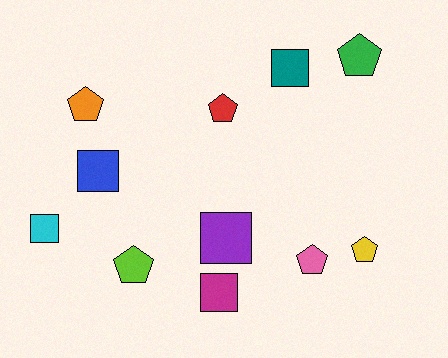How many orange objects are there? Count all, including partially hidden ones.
There is 1 orange object.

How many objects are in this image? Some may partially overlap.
There are 11 objects.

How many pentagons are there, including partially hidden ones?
There are 6 pentagons.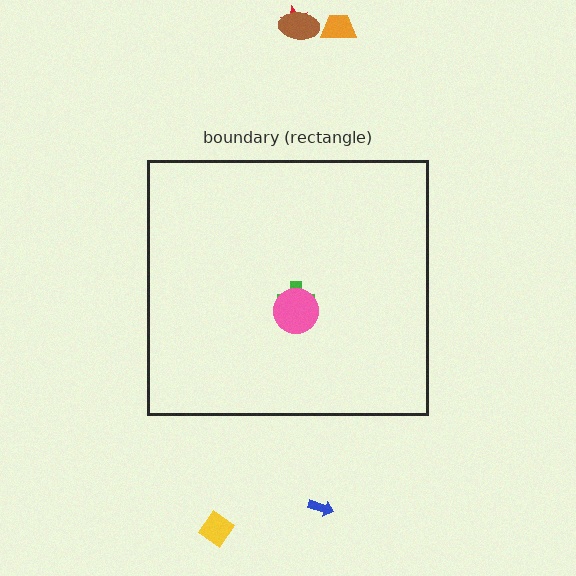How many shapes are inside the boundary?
2 inside, 5 outside.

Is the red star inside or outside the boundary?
Outside.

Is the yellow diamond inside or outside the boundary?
Outside.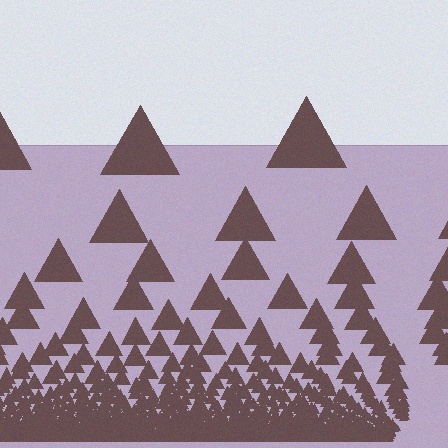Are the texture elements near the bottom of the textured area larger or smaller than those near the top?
Smaller. The gradient is inverted — elements near the bottom are smaller and denser.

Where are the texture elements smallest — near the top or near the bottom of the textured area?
Near the bottom.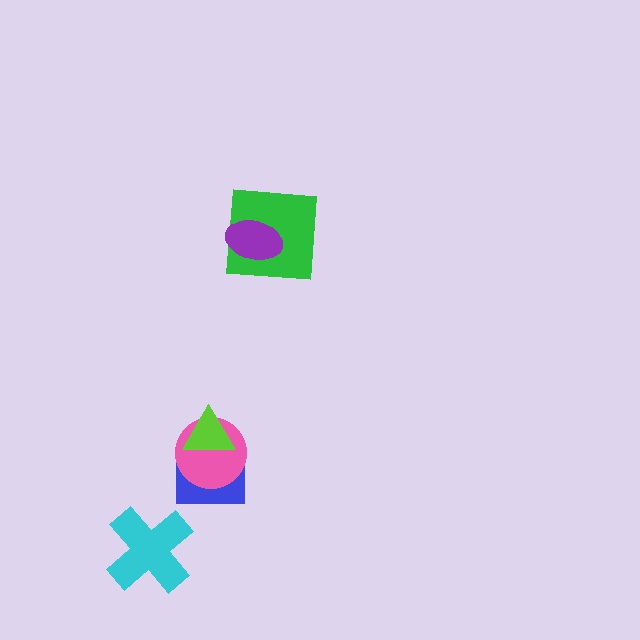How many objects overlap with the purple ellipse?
1 object overlaps with the purple ellipse.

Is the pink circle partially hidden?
Yes, it is partially covered by another shape.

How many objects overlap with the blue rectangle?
2 objects overlap with the blue rectangle.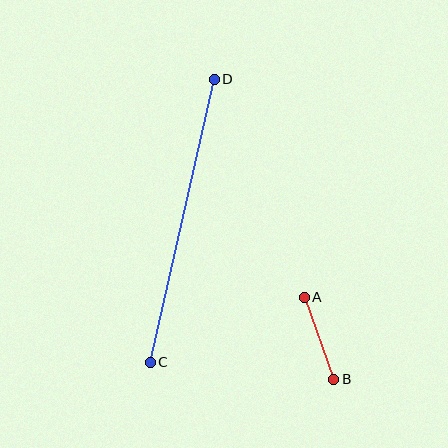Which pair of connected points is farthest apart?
Points C and D are farthest apart.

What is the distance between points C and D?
The distance is approximately 290 pixels.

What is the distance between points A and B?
The distance is approximately 87 pixels.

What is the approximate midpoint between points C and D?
The midpoint is at approximately (182, 221) pixels.